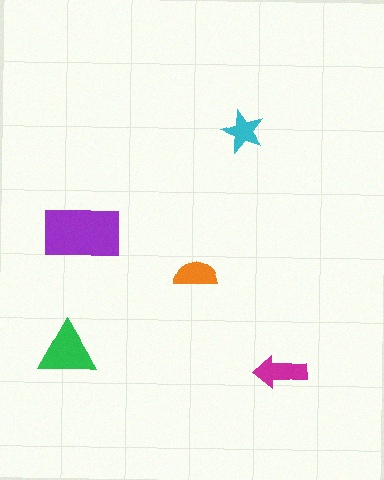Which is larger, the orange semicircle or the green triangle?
The green triangle.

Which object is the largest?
The purple rectangle.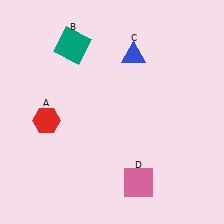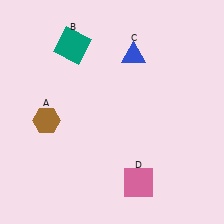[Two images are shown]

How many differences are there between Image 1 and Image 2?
There is 1 difference between the two images.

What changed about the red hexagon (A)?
In Image 1, A is red. In Image 2, it changed to brown.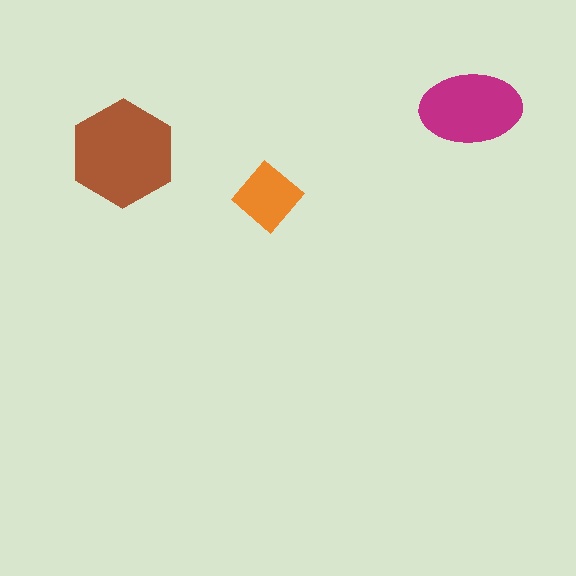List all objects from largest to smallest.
The brown hexagon, the magenta ellipse, the orange diamond.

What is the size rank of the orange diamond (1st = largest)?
3rd.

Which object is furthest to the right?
The magenta ellipse is rightmost.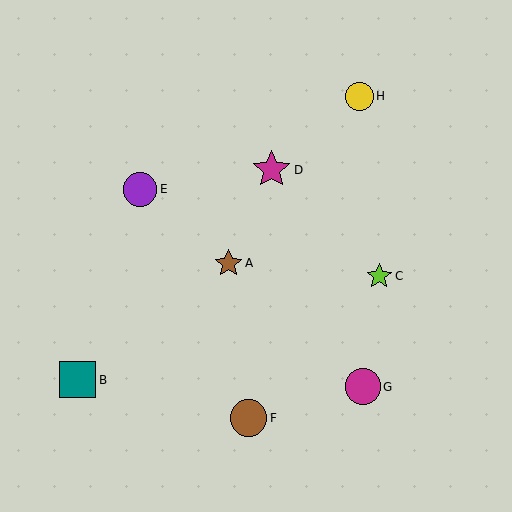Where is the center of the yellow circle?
The center of the yellow circle is at (359, 96).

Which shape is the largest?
The magenta star (labeled D) is the largest.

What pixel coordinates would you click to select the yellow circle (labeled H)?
Click at (359, 96) to select the yellow circle H.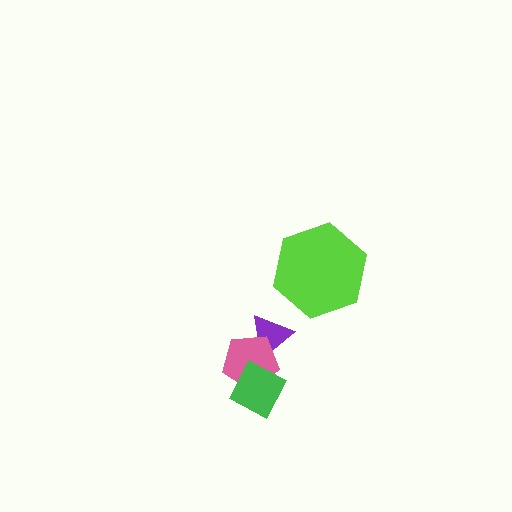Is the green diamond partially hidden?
No, no other shape covers it.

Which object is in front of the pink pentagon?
The green diamond is in front of the pink pentagon.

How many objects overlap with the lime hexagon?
0 objects overlap with the lime hexagon.